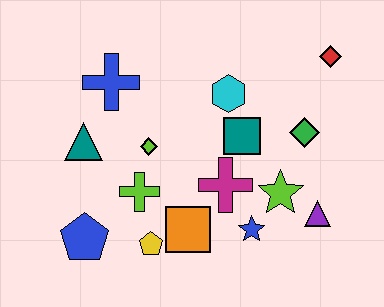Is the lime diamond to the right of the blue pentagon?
Yes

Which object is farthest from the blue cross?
The purple triangle is farthest from the blue cross.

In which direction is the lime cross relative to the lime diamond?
The lime cross is below the lime diamond.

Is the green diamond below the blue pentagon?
No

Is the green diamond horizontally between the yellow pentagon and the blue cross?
No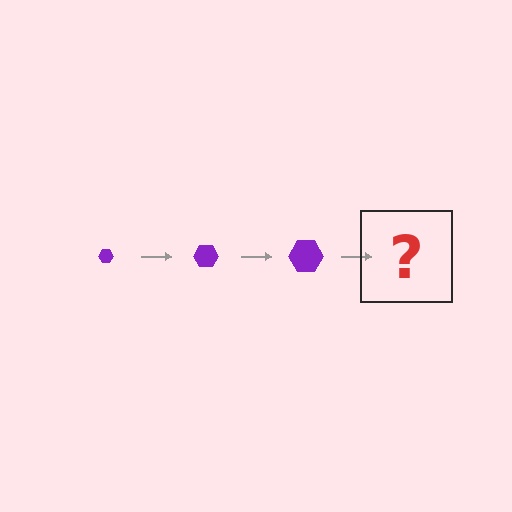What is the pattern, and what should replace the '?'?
The pattern is that the hexagon gets progressively larger each step. The '?' should be a purple hexagon, larger than the previous one.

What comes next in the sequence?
The next element should be a purple hexagon, larger than the previous one.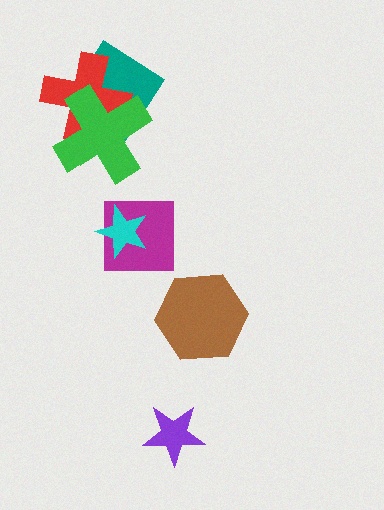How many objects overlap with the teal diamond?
2 objects overlap with the teal diamond.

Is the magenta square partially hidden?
Yes, it is partially covered by another shape.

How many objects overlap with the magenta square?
1 object overlaps with the magenta square.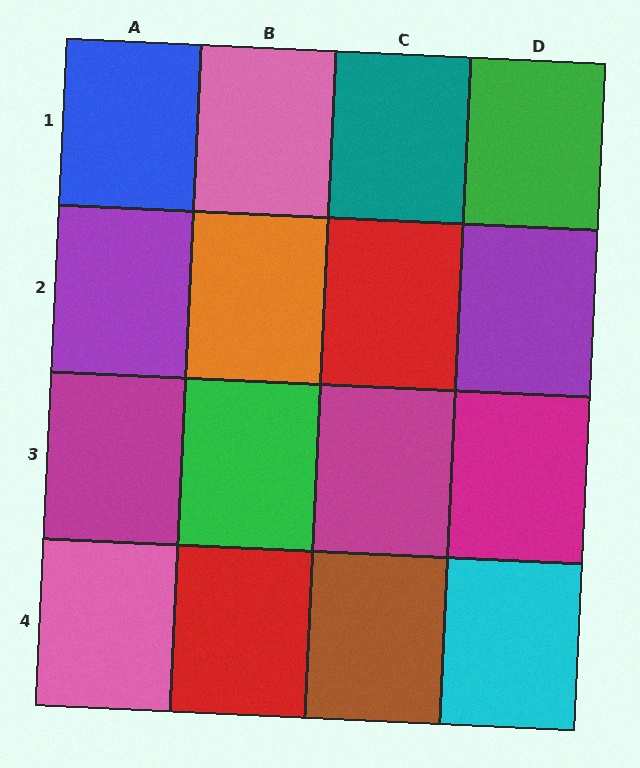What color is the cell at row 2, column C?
Red.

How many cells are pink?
2 cells are pink.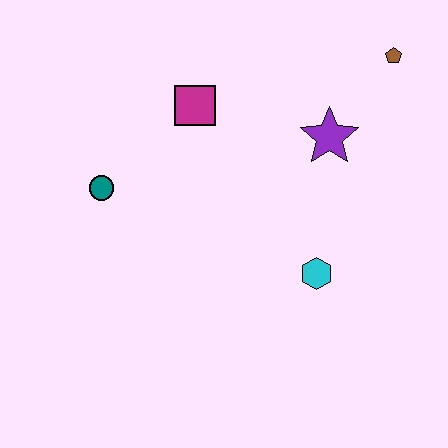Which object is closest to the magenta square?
The teal circle is closest to the magenta square.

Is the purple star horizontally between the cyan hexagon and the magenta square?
No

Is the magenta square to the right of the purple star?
No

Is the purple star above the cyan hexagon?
Yes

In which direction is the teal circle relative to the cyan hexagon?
The teal circle is to the left of the cyan hexagon.